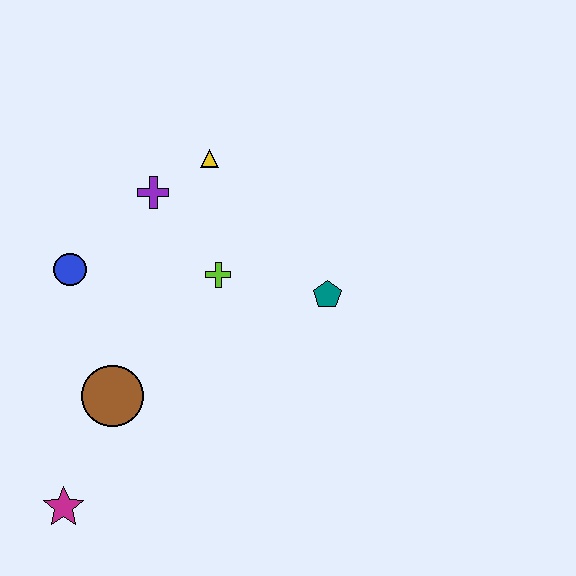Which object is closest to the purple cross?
The yellow triangle is closest to the purple cross.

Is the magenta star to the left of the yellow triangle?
Yes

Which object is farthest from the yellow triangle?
The magenta star is farthest from the yellow triangle.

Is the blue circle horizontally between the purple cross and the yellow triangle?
No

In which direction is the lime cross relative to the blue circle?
The lime cross is to the right of the blue circle.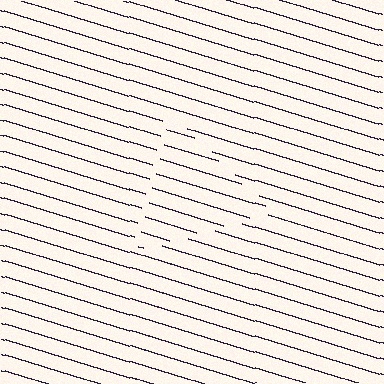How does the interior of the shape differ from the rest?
The interior of the shape contains the same grating, shifted by half a period — the contour is defined by the phase discontinuity where line-ends from the inner and outer gratings abut.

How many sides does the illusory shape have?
3 sides — the line-ends trace a triangle.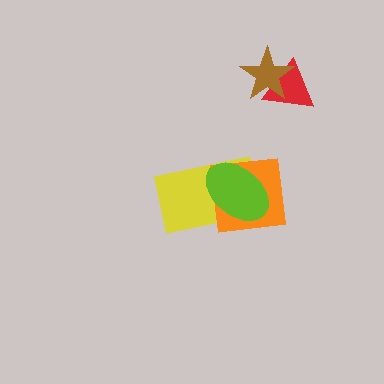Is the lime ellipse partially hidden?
No, no other shape covers it.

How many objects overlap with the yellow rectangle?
2 objects overlap with the yellow rectangle.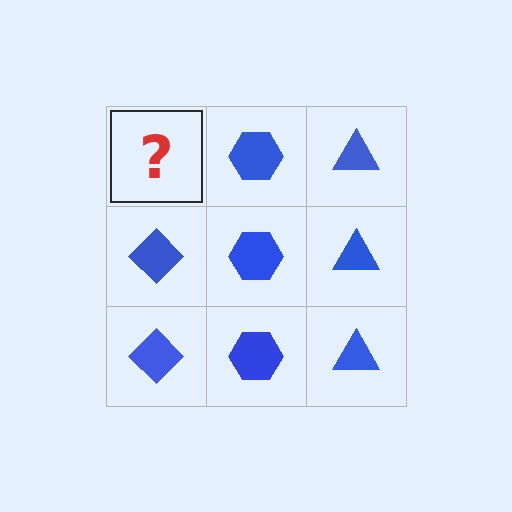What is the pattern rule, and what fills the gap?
The rule is that each column has a consistent shape. The gap should be filled with a blue diamond.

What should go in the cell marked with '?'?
The missing cell should contain a blue diamond.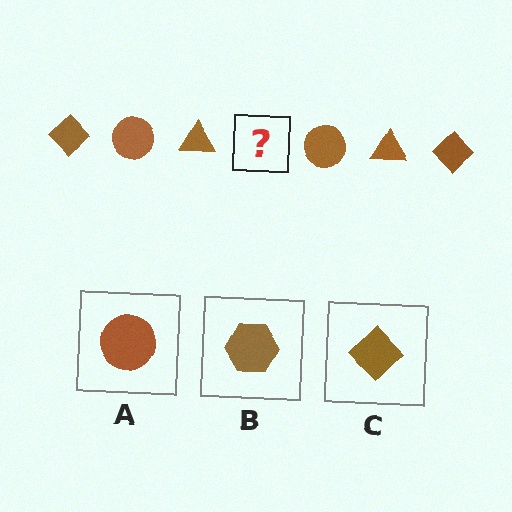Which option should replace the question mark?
Option C.